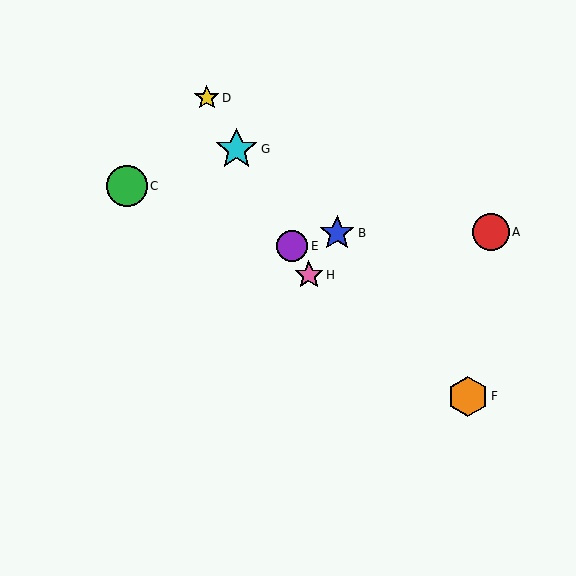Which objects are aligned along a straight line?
Objects D, E, G, H are aligned along a straight line.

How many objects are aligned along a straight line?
4 objects (D, E, G, H) are aligned along a straight line.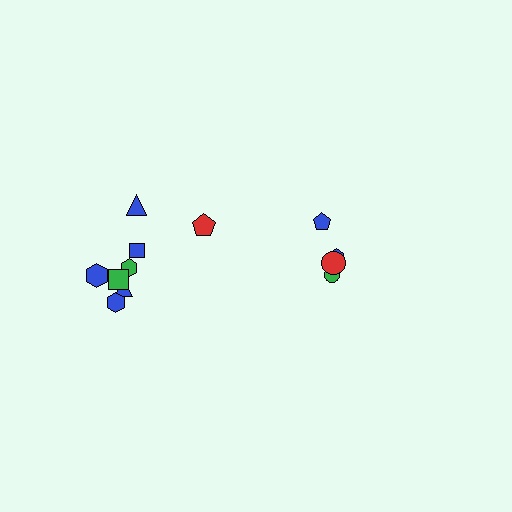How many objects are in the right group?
There are 4 objects.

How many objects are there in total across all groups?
There are 12 objects.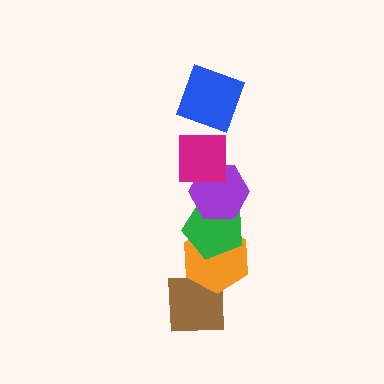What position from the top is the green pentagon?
The green pentagon is 4th from the top.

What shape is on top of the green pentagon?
The purple hexagon is on top of the green pentagon.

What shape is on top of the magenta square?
The blue square is on top of the magenta square.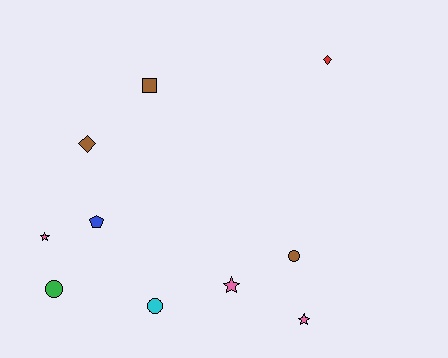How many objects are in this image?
There are 10 objects.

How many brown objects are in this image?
There are 3 brown objects.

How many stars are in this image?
There are 3 stars.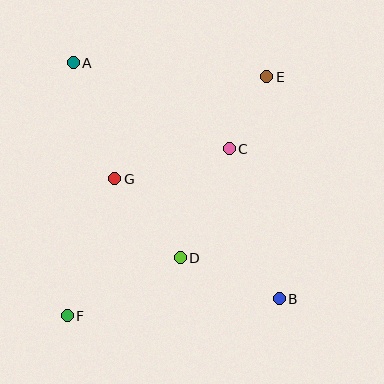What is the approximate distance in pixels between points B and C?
The distance between B and C is approximately 158 pixels.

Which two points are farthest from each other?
Points A and B are farthest from each other.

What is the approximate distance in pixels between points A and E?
The distance between A and E is approximately 194 pixels.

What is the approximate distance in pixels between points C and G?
The distance between C and G is approximately 118 pixels.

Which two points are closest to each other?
Points C and E are closest to each other.